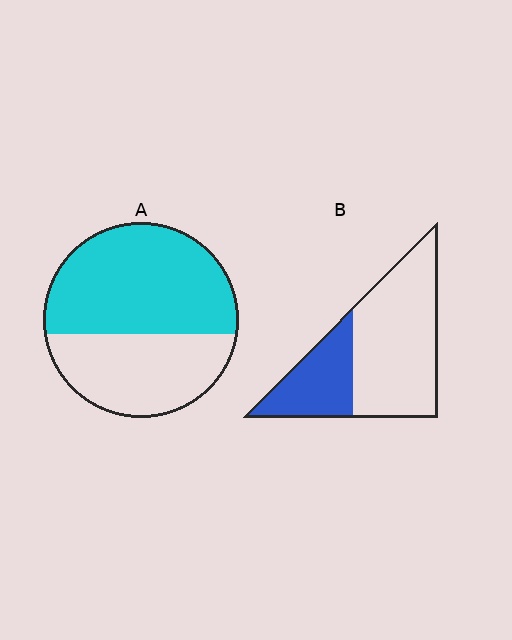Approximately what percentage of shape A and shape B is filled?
A is approximately 60% and B is approximately 30%.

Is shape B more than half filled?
No.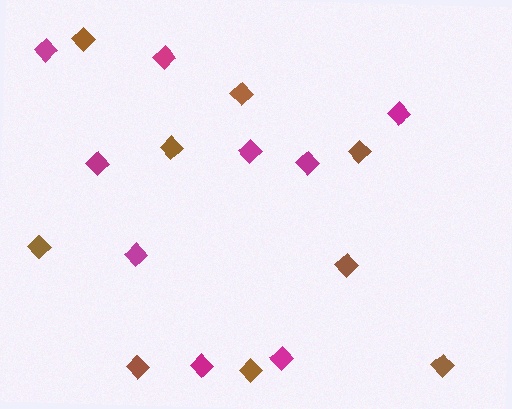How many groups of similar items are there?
There are 2 groups: one group of brown diamonds (9) and one group of magenta diamonds (9).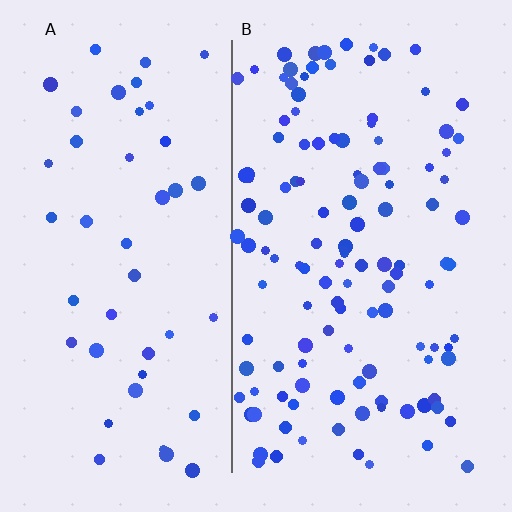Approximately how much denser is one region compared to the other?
Approximately 2.6× — region B over region A.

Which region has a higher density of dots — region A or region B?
B (the right).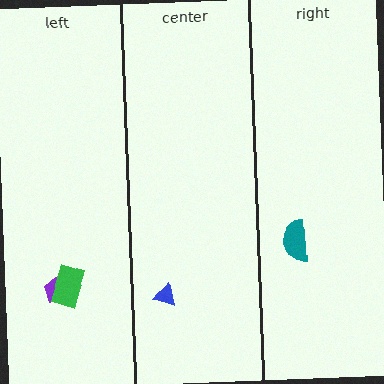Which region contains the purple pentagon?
The left region.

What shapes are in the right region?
The teal semicircle.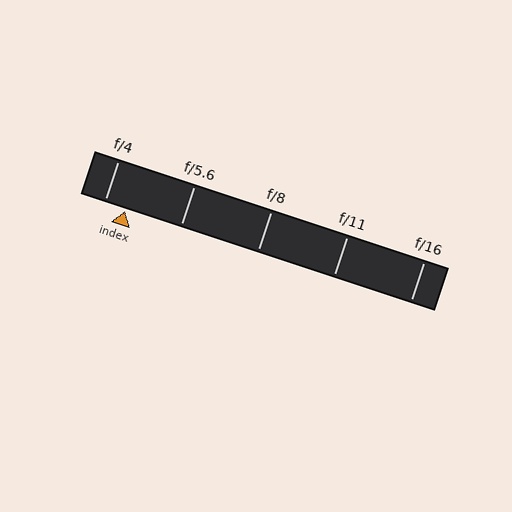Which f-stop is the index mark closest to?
The index mark is closest to f/4.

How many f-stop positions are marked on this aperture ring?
There are 5 f-stop positions marked.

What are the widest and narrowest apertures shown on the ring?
The widest aperture shown is f/4 and the narrowest is f/16.